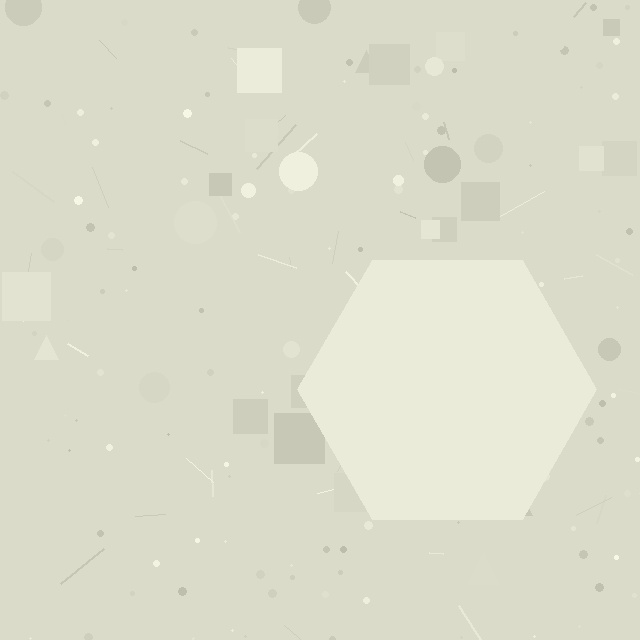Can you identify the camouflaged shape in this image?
The camouflaged shape is a hexagon.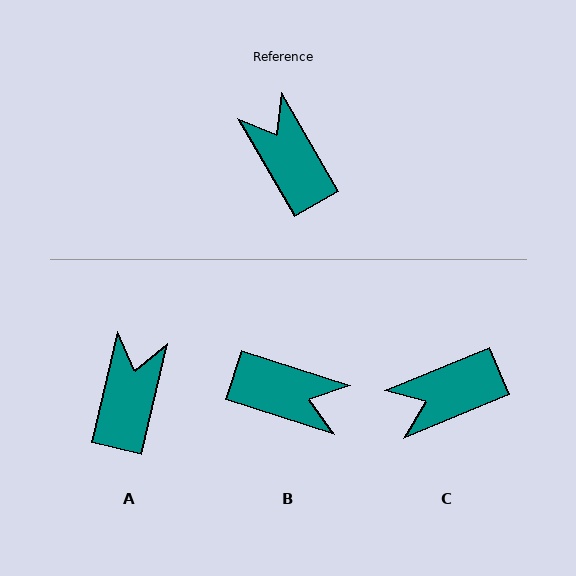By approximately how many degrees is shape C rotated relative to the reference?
Approximately 82 degrees counter-clockwise.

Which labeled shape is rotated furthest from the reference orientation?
B, about 138 degrees away.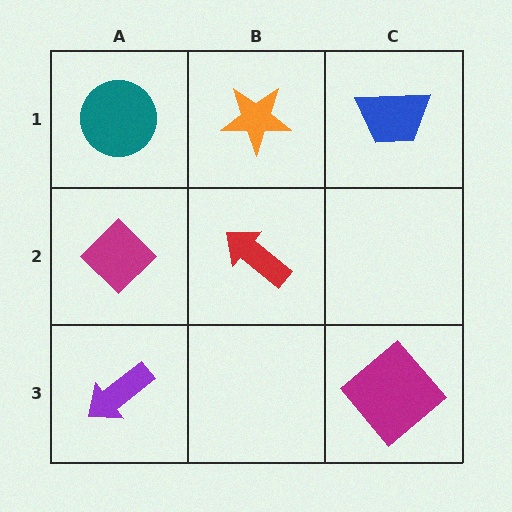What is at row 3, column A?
A purple arrow.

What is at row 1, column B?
An orange star.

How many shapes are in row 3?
2 shapes.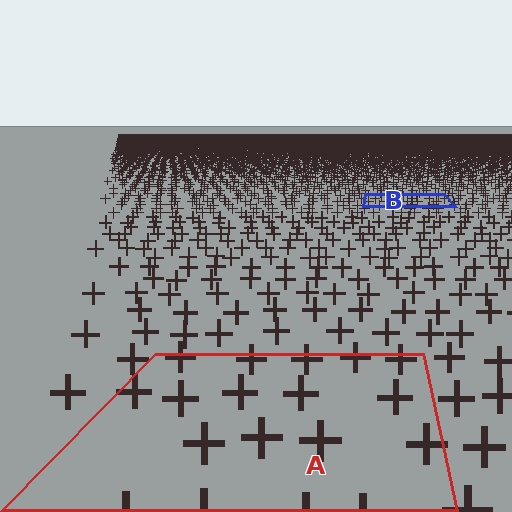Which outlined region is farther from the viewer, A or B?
Region B is farther from the viewer — the texture elements inside it appear smaller and more densely packed.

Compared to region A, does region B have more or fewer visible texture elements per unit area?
Region B has more texture elements per unit area — they are packed more densely because it is farther away.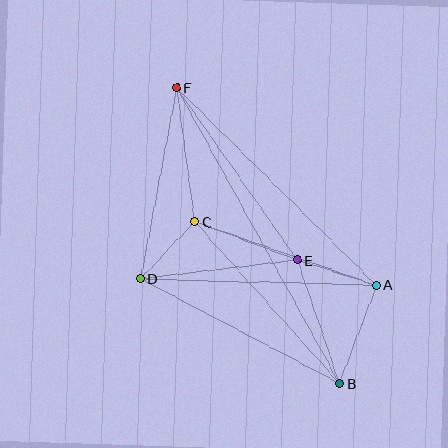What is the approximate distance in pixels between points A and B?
The distance between A and B is approximately 105 pixels.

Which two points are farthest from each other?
Points B and F are farthest from each other.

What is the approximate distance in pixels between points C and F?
The distance between C and F is approximately 136 pixels.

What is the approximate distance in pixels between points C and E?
The distance between C and E is approximately 109 pixels.